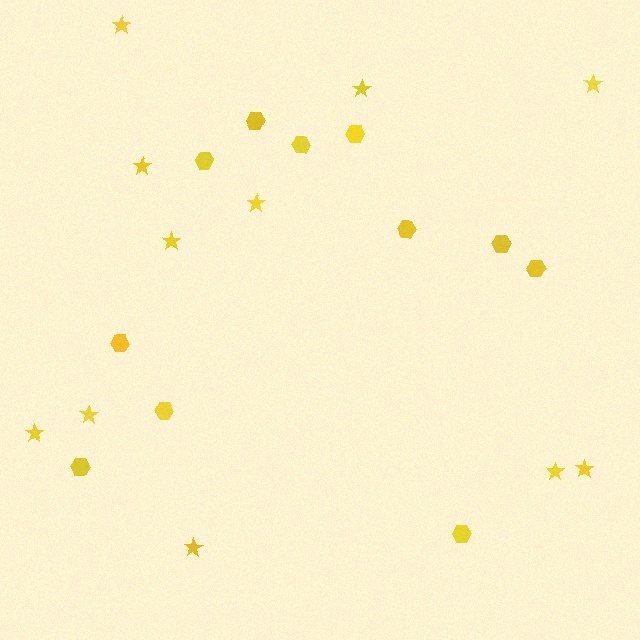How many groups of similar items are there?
There are 2 groups: one group of stars (11) and one group of hexagons (11).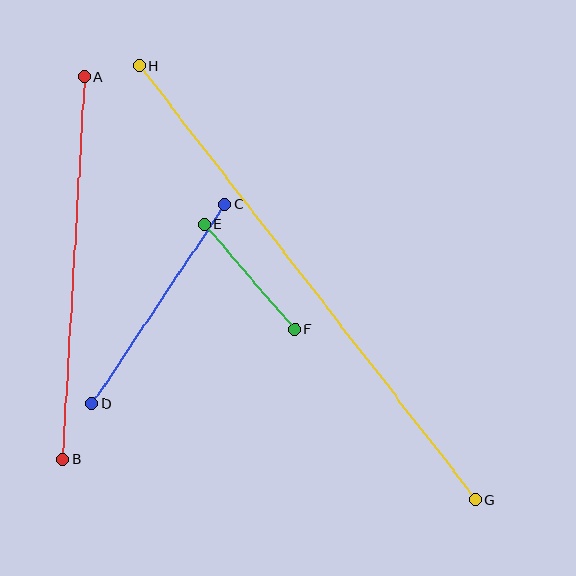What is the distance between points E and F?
The distance is approximately 139 pixels.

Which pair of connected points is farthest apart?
Points G and H are farthest apart.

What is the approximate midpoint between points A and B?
The midpoint is at approximately (73, 268) pixels.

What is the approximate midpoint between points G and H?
The midpoint is at approximately (308, 283) pixels.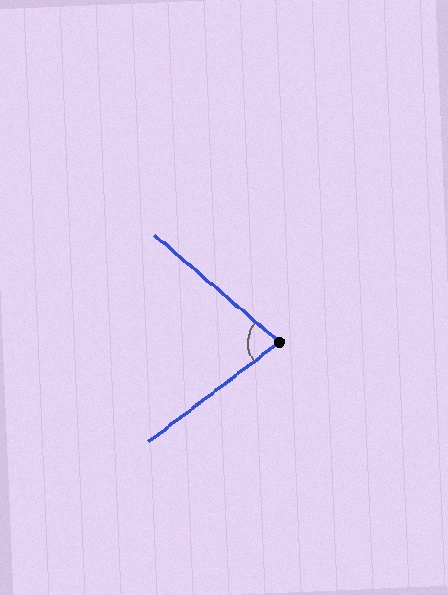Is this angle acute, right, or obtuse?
It is acute.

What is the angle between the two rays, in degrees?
Approximately 78 degrees.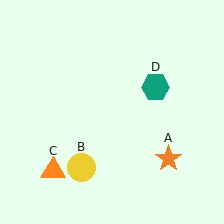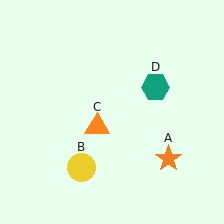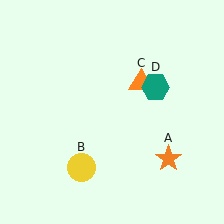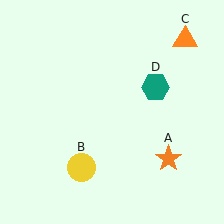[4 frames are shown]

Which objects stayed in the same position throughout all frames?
Orange star (object A) and yellow circle (object B) and teal hexagon (object D) remained stationary.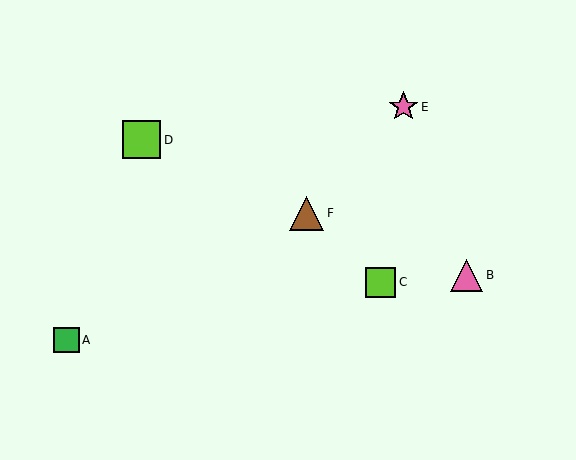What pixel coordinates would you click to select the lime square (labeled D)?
Click at (142, 140) to select the lime square D.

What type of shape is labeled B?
Shape B is a pink triangle.